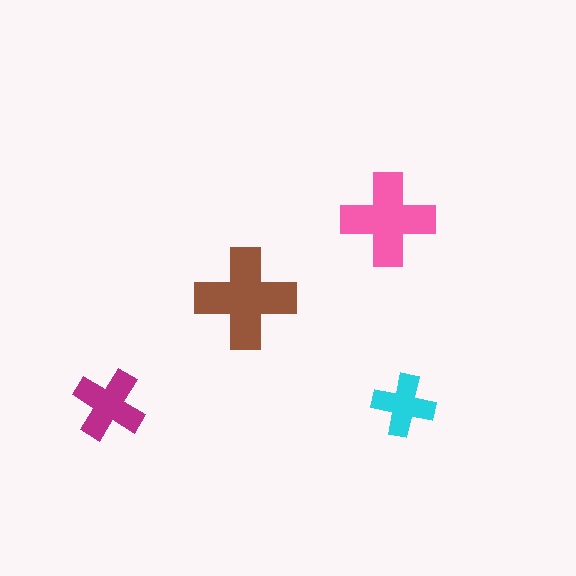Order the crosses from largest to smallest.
the brown one, the pink one, the magenta one, the cyan one.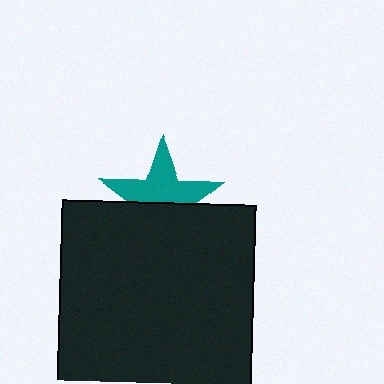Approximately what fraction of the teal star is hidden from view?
Roughly 44% of the teal star is hidden behind the black square.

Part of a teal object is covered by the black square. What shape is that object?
It is a star.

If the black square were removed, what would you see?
You would see the complete teal star.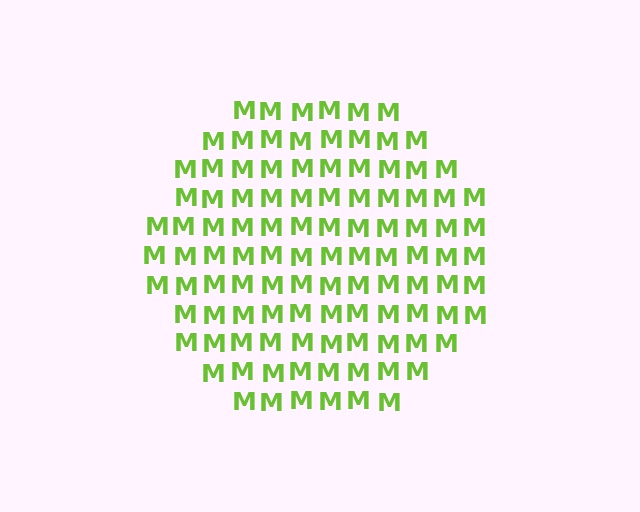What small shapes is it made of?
It is made of small letter M's.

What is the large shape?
The large shape is a circle.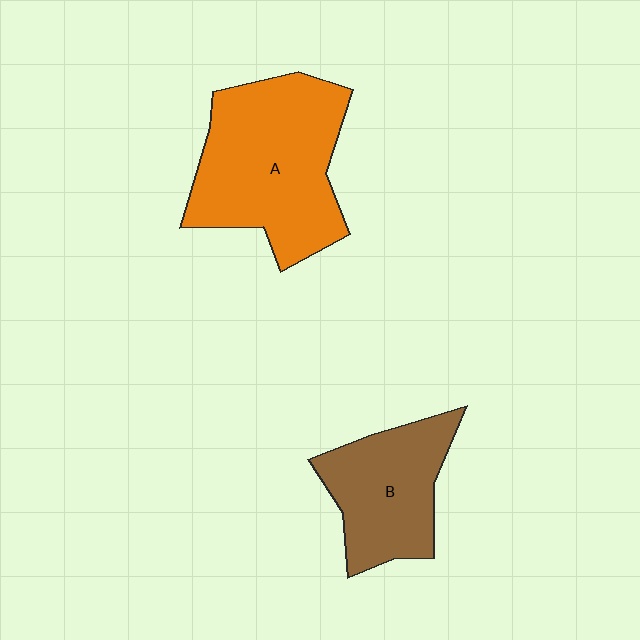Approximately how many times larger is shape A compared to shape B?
Approximately 1.6 times.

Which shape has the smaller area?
Shape B (brown).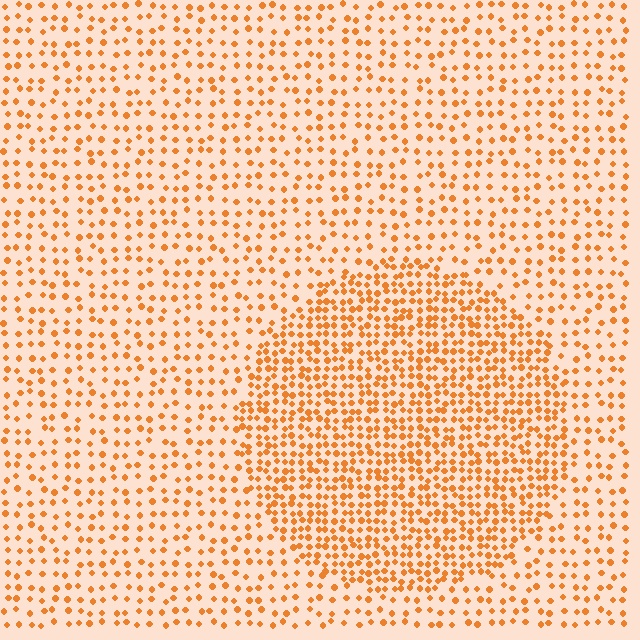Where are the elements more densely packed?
The elements are more densely packed inside the circle boundary.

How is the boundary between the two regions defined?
The boundary is defined by a change in element density (approximately 2.0x ratio). All elements are the same color, size, and shape.